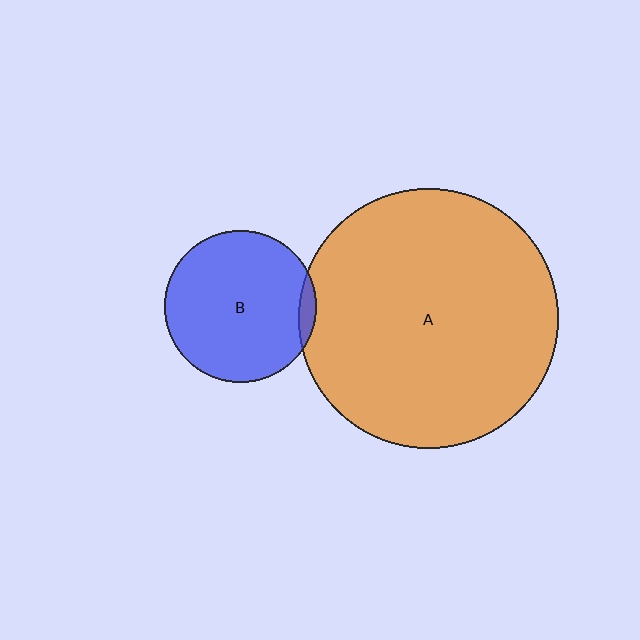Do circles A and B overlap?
Yes.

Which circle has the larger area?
Circle A (orange).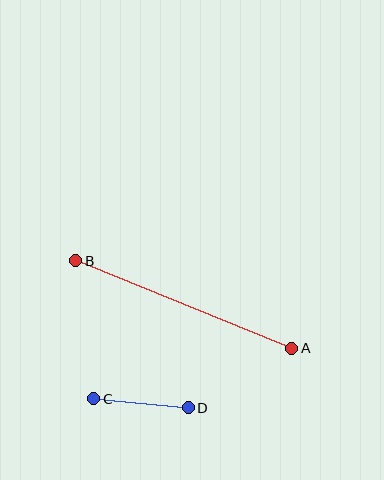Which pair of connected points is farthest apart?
Points A and B are farthest apart.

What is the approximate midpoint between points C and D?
The midpoint is at approximately (141, 403) pixels.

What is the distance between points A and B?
The distance is approximately 233 pixels.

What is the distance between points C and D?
The distance is approximately 95 pixels.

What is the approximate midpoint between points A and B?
The midpoint is at approximately (184, 305) pixels.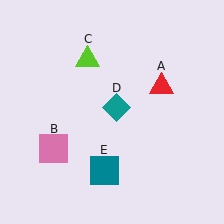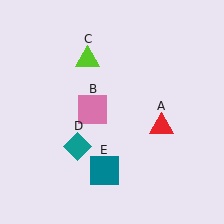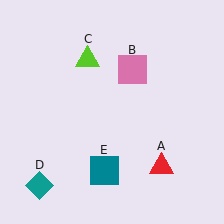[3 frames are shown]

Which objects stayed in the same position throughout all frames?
Lime triangle (object C) and teal square (object E) remained stationary.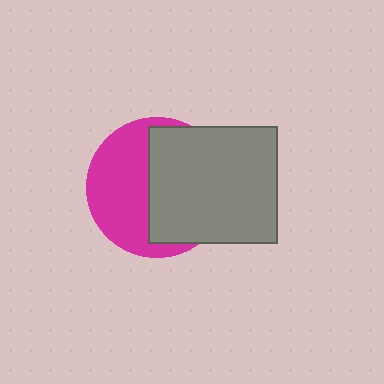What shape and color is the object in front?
The object in front is a gray rectangle.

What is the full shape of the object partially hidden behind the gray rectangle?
The partially hidden object is a magenta circle.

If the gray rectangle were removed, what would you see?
You would see the complete magenta circle.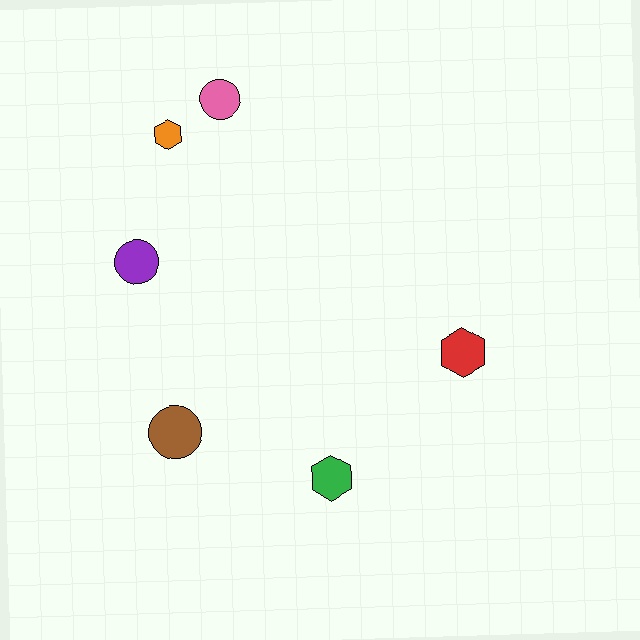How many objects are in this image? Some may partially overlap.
There are 6 objects.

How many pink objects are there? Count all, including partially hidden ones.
There is 1 pink object.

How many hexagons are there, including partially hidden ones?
There are 3 hexagons.